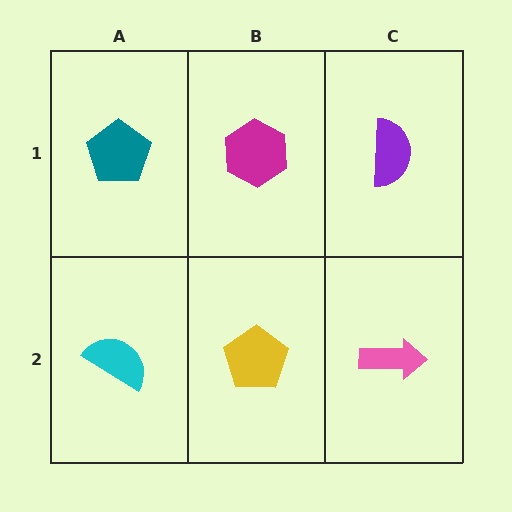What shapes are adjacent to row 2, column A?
A teal pentagon (row 1, column A), a yellow pentagon (row 2, column B).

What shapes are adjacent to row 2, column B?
A magenta hexagon (row 1, column B), a cyan semicircle (row 2, column A), a pink arrow (row 2, column C).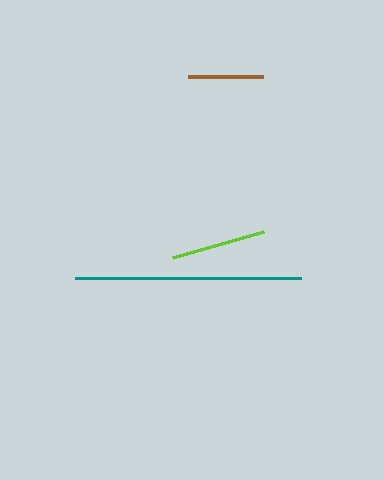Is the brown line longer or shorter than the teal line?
The teal line is longer than the brown line.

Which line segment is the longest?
The teal line is the longest at approximately 226 pixels.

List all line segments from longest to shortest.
From longest to shortest: teal, lime, brown.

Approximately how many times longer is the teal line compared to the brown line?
The teal line is approximately 3.0 times the length of the brown line.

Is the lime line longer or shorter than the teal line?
The teal line is longer than the lime line.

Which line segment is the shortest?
The brown line is the shortest at approximately 76 pixels.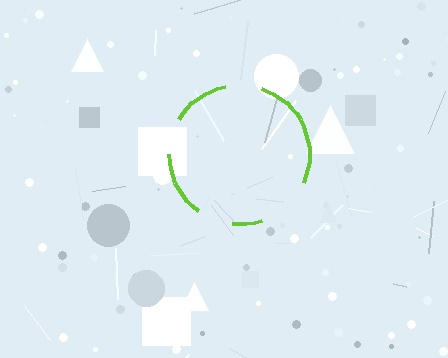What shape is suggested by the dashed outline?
The dashed outline suggests a circle.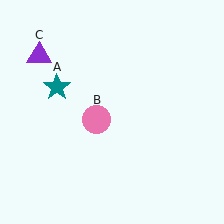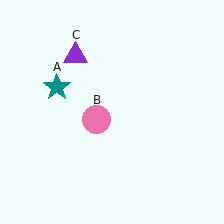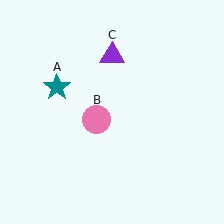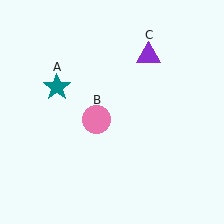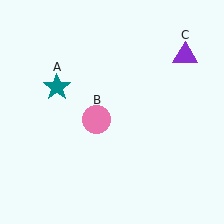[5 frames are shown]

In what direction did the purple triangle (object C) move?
The purple triangle (object C) moved right.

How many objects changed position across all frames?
1 object changed position: purple triangle (object C).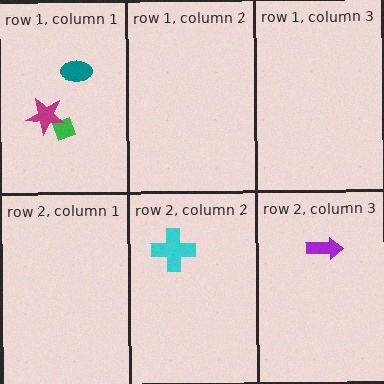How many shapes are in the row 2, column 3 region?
1.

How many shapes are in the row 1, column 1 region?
3.